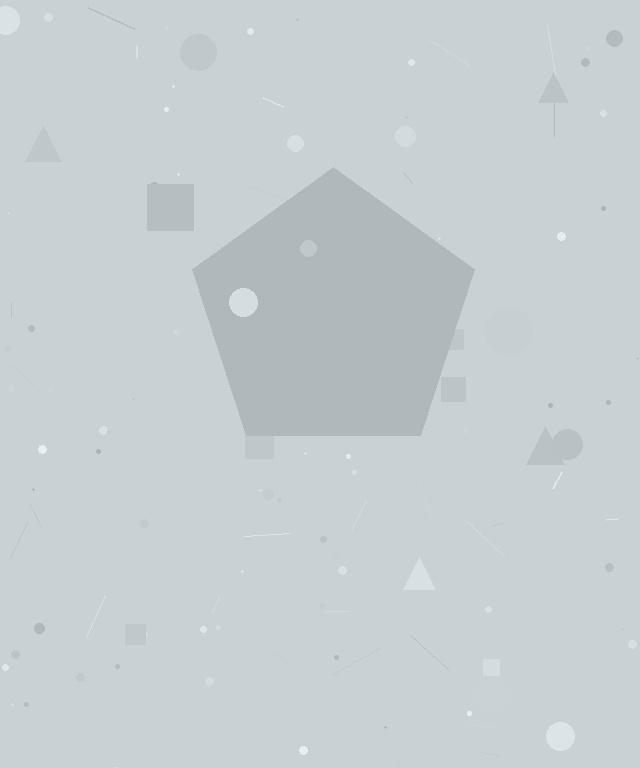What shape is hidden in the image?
A pentagon is hidden in the image.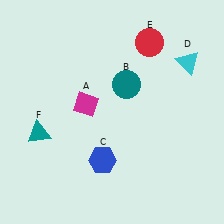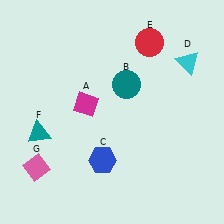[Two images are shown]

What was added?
A pink diamond (G) was added in Image 2.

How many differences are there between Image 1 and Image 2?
There is 1 difference between the two images.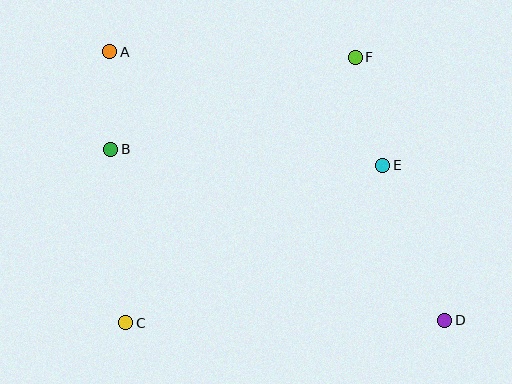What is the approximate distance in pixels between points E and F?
The distance between E and F is approximately 111 pixels.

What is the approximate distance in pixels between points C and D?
The distance between C and D is approximately 319 pixels.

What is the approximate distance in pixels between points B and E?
The distance between B and E is approximately 273 pixels.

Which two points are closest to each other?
Points A and B are closest to each other.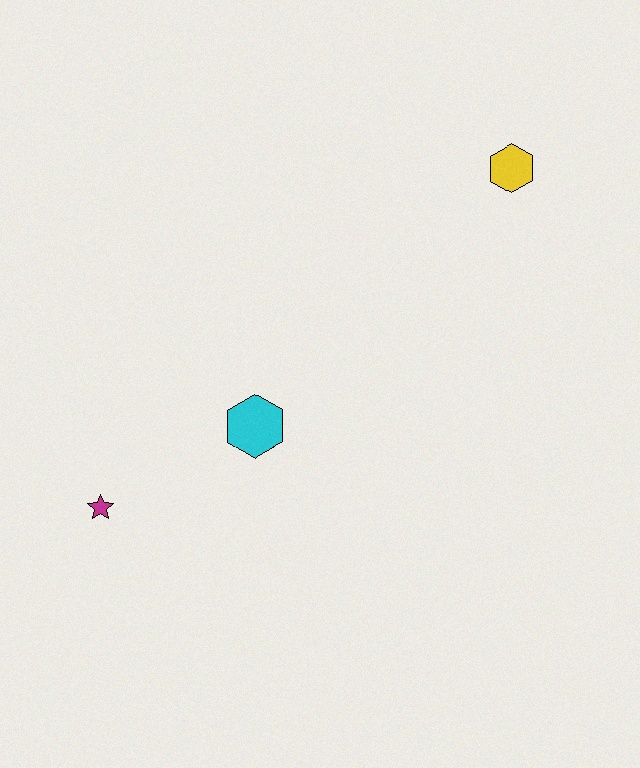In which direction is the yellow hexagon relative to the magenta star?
The yellow hexagon is to the right of the magenta star.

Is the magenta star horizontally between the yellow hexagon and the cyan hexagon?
No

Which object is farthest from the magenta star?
The yellow hexagon is farthest from the magenta star.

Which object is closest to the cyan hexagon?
The magenta star is closest to the cyan hexagon.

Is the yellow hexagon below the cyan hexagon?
No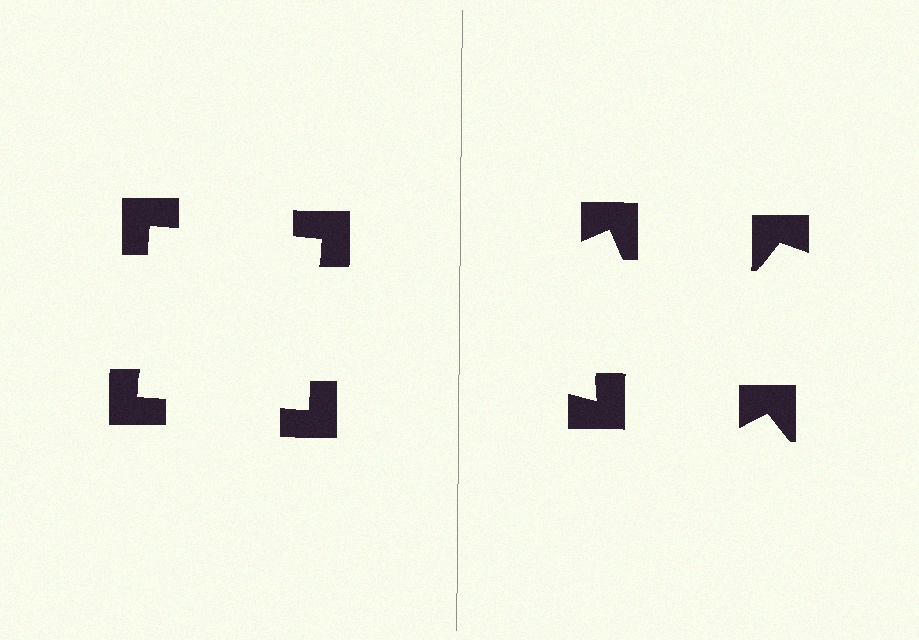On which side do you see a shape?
An illusory square appears on the left side. On the right side the wedge cuts are rotated, so no coherent shape forms.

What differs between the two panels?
The notched squares are positioned identically on both sides; only the wedge orientations differ. On the left they align to a square; on the right they are misaligned.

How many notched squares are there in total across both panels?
8 — 4 on each side.